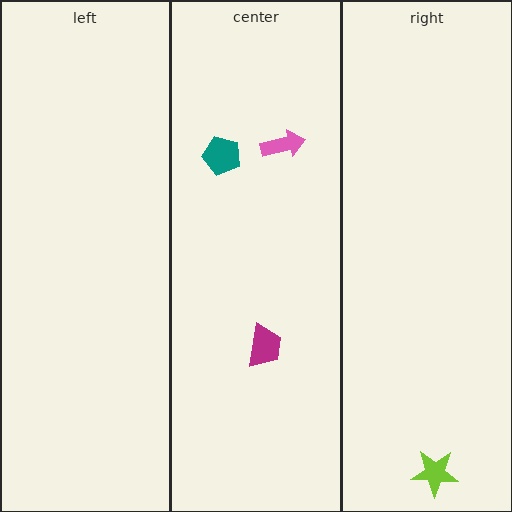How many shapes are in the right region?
1.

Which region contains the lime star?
The right region.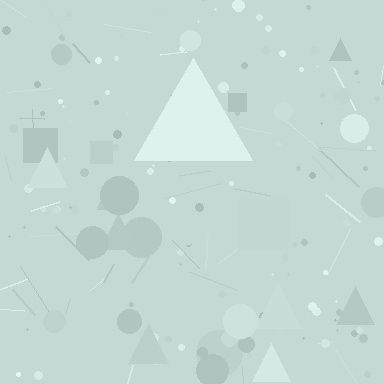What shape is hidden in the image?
A triangle is hidden in the image.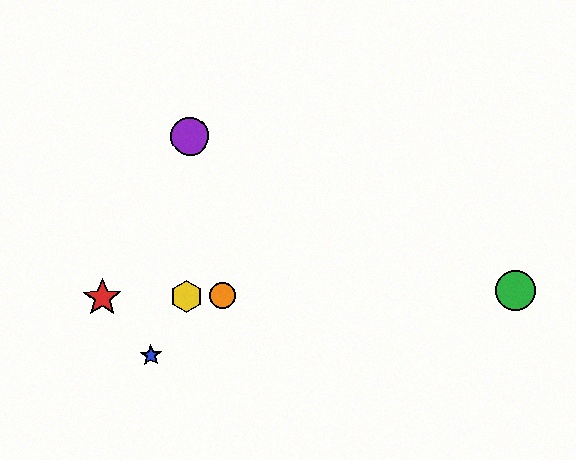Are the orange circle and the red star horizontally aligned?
Yes, both are at y≈296.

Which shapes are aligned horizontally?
The red star, the green circle, the yellow hexagon, the orange circle are aligned horizontally.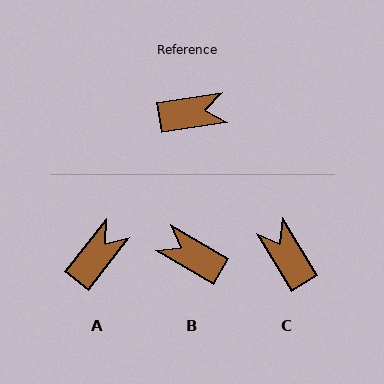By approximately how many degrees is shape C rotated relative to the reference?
Approximately 112 degrees counter-clockwise.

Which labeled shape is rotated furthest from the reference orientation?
B, about 140 degrees away.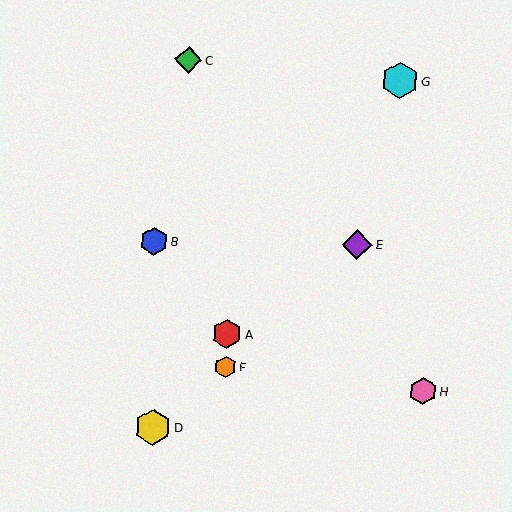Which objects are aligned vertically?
Objects A, F are aligned vertically.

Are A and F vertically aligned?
Yes, both are at x≈227.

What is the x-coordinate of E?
Object E is at x≈357.